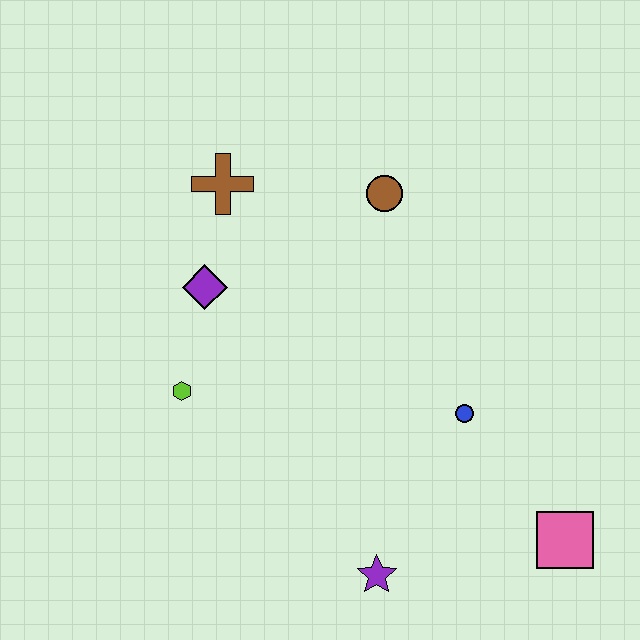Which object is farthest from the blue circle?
The brown cross is farthest from the blue circle.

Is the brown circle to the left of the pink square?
Yes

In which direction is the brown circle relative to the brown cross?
The brown circle is to the right of the brown cross.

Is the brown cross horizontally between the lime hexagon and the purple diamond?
No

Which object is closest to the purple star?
The blue circle is closest to the purple star.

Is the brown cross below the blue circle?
No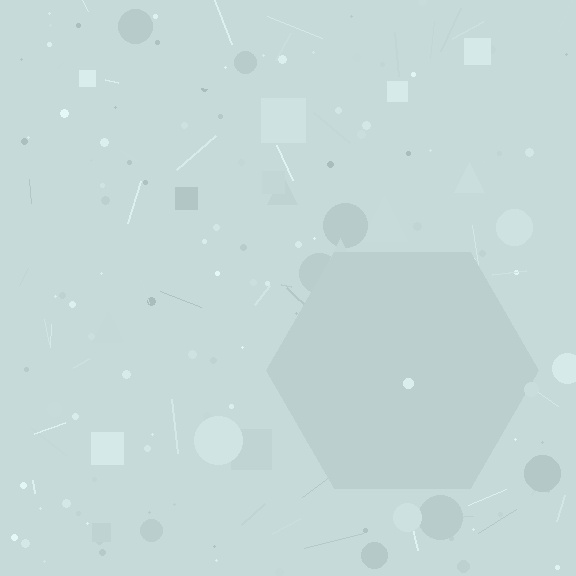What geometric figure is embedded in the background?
A hexagon is embedded in the background.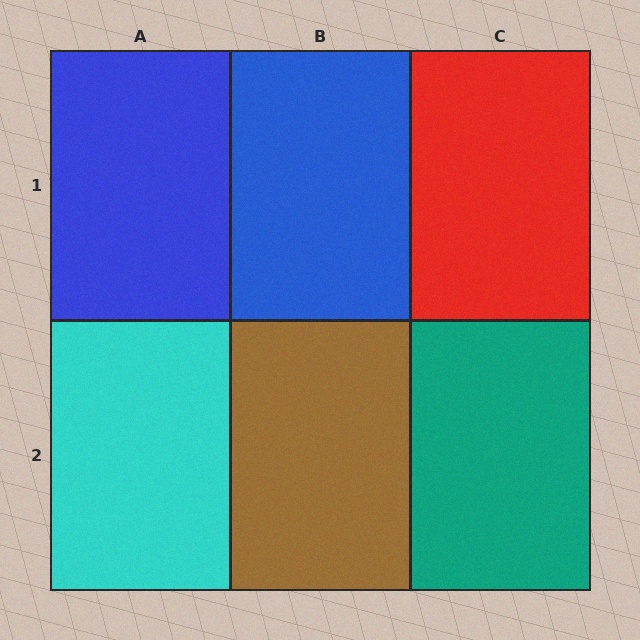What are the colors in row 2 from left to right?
Cyan, brown, teal.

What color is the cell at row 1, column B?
Blue.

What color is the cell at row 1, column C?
Red.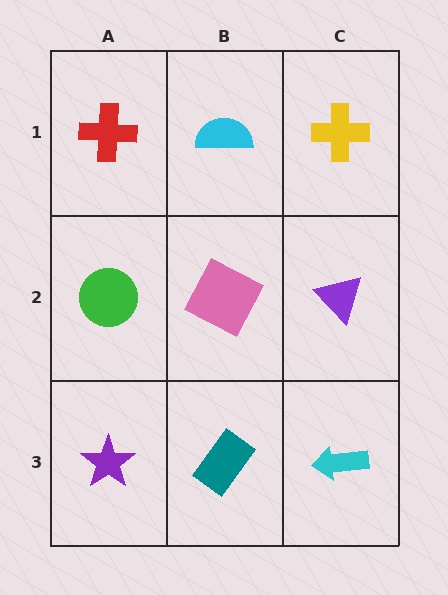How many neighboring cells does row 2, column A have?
3.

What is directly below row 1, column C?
A purple triangle.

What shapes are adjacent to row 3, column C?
A purple triangle (row 2, column C), a teal rectangle (row 3, column B).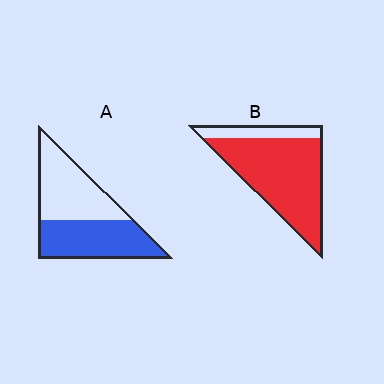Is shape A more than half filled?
Roughly half.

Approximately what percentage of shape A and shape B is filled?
A is approximately 50% and B is approximately 80%.